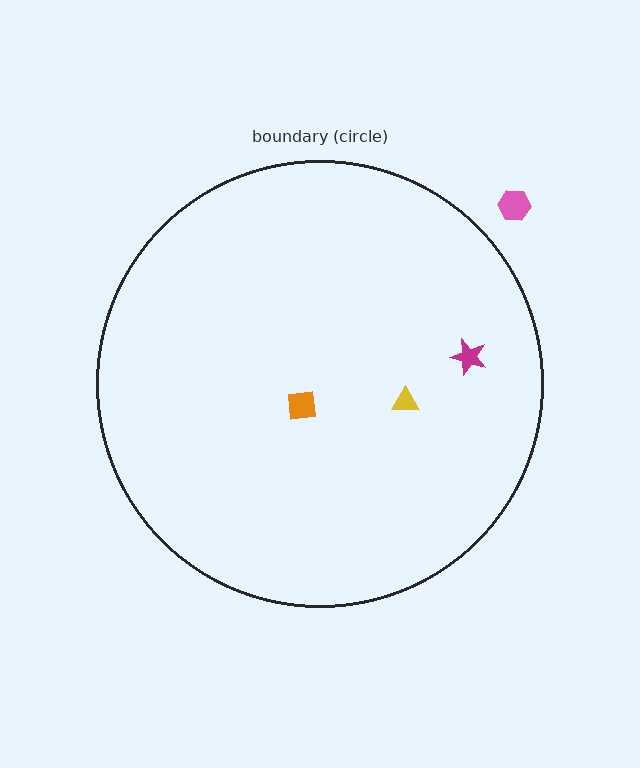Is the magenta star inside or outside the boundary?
Inside.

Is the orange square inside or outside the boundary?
Inside.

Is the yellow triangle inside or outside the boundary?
Inside.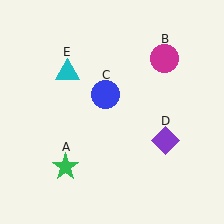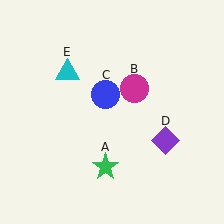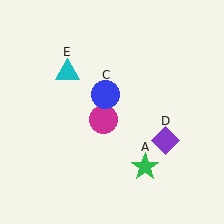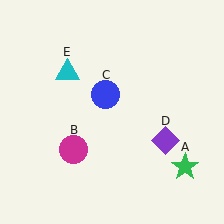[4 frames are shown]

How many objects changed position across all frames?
2 objects changed position: green star (object A), magenta circle (object B).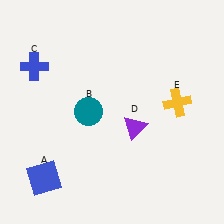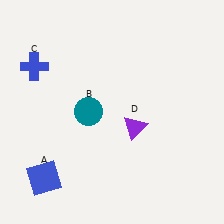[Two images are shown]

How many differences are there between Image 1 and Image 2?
There is 1 difference between the two images.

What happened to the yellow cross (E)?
The yellow cross (E) was removed in Image 2. It was in the top-right area of Image 1.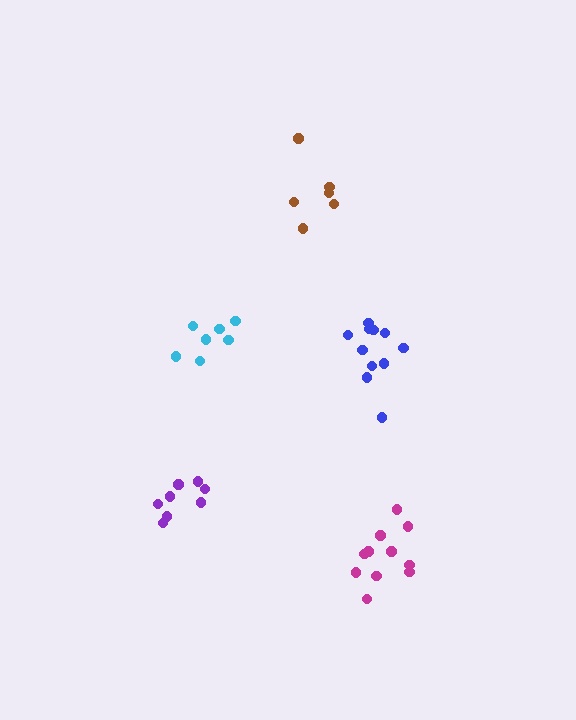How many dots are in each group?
Group 1: 8 dots, Group 2: 6 dots, Group 3: 11 dots, Group 4: 7 dots, Group 5: 11 dots (43 total).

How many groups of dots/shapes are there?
There are 5 groups.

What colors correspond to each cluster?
The clusters are colored: purple, brown, blue, cyan, magenta.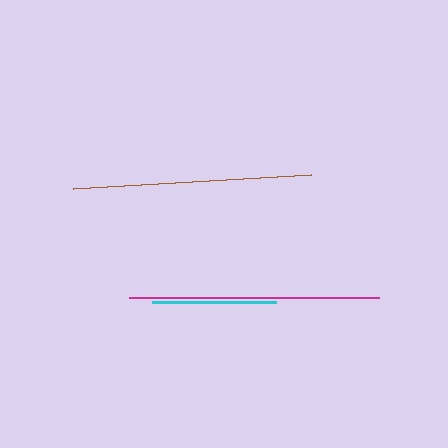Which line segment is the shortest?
The cyan line is the shortest at approximately 124 pixels.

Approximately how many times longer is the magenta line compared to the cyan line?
The magenta line is approximately 2.0 times the length of the cyan line.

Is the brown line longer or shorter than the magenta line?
The magenta line is longer than the brown line.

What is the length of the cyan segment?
The cyan segment is approximately 124 pixels long.